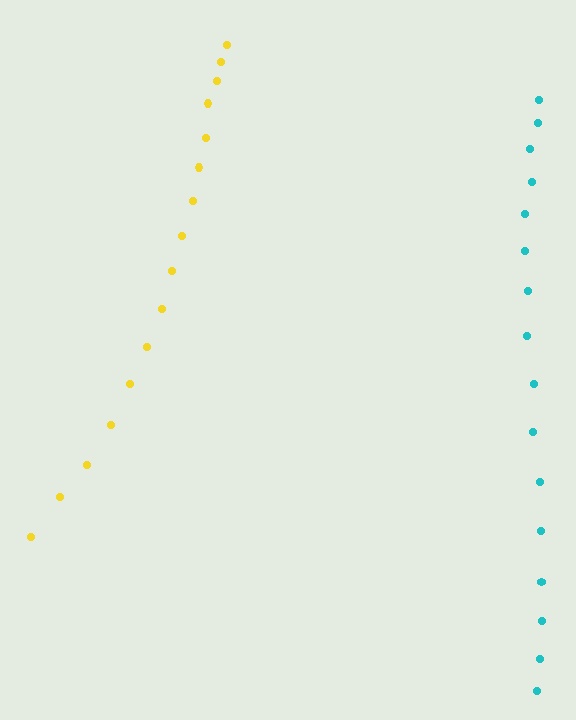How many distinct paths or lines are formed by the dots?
There are 2 distinct paths.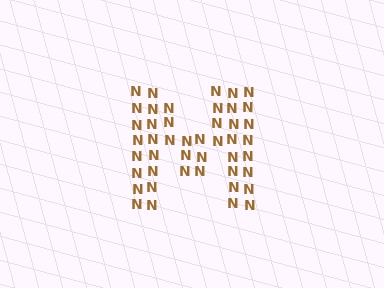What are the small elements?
The small elements are letter N's.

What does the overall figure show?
The overall figure shows the letter M.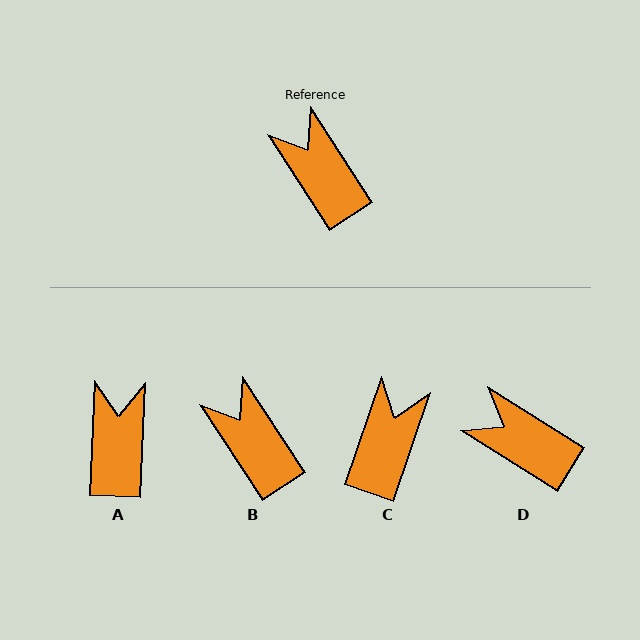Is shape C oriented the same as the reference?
No, it is off by about 52 degrees.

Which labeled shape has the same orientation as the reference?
B.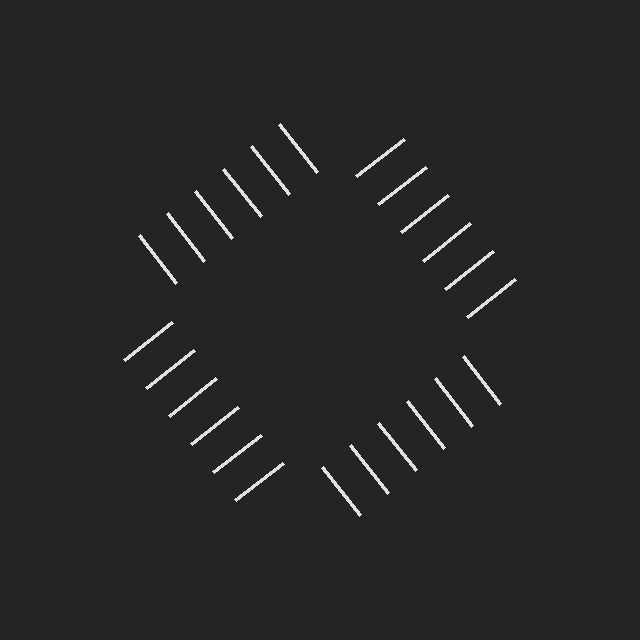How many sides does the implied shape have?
4 sides — the line-ends trace a square.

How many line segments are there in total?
24 — 6 along each of the 4 edges.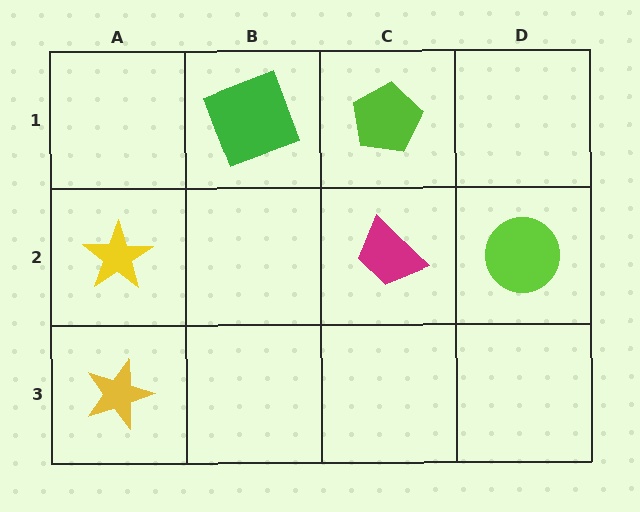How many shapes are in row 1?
2 shapes.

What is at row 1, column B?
A green square.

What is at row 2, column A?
A yellow star.